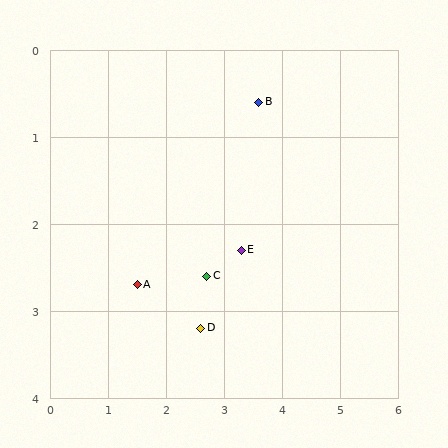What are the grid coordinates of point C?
Point C is at approximately (2.7, 2.6).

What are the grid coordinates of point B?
Point B is at approximately (3.6, 0.6).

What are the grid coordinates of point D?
Point D is at approximately (2.6, 3.2).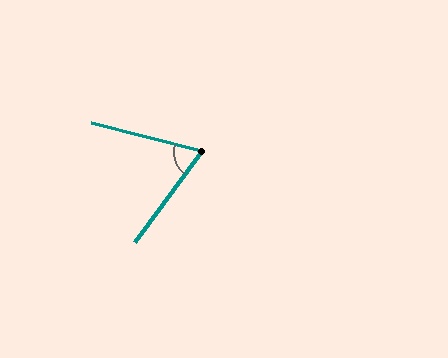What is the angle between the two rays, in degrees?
Approximately 68 degrees.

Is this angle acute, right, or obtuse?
It is acute.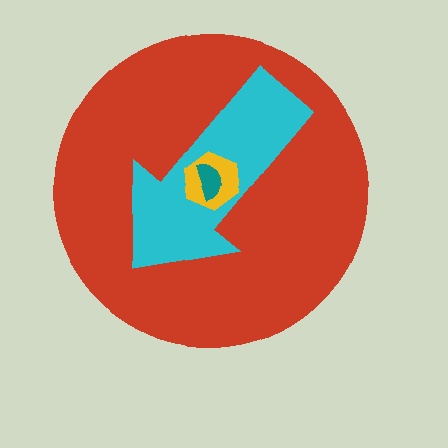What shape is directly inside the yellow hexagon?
The teal semicircle.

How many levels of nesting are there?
4.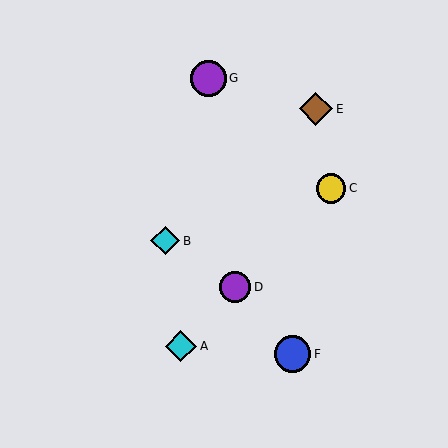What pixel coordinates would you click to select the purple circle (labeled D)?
Click at (235, 287) to select the purple circle D.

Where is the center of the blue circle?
The center of the blue circle is at (293, 354).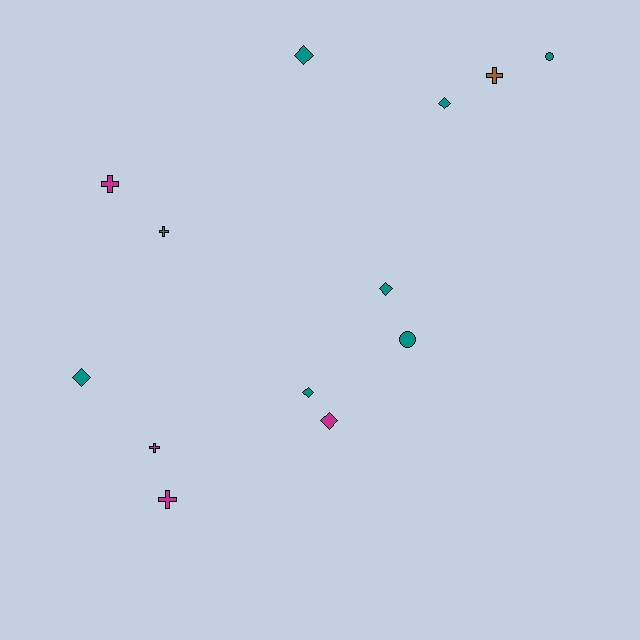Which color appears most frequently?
Teal, with 8 objects.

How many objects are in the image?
There are 13 objects.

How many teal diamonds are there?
There are 5 teal diamonds.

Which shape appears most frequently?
Diamond, with 6 objects.